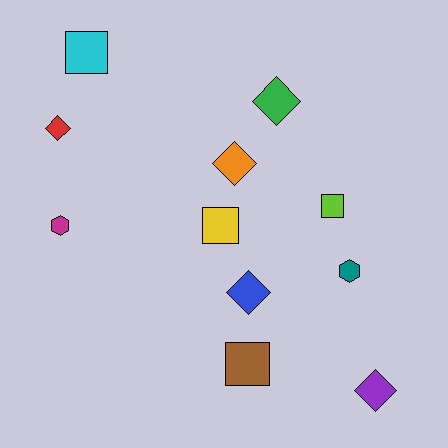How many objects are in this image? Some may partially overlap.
There are 11 objects.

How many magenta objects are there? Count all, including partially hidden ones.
There is 1 magenta object.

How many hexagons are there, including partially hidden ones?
There are 2 hexagons.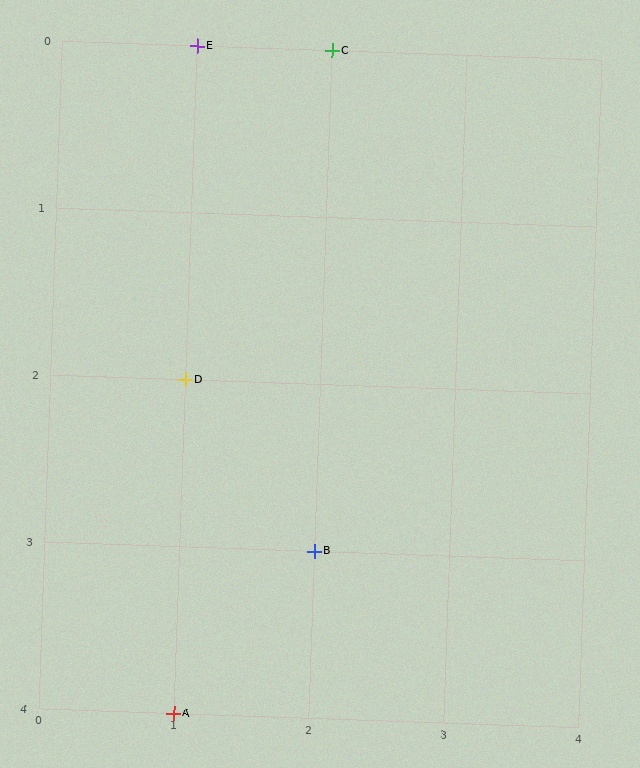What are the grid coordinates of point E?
Point E is at grid coordinates (1, 0).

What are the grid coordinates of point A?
Point A is at grid coordinates (1, 4).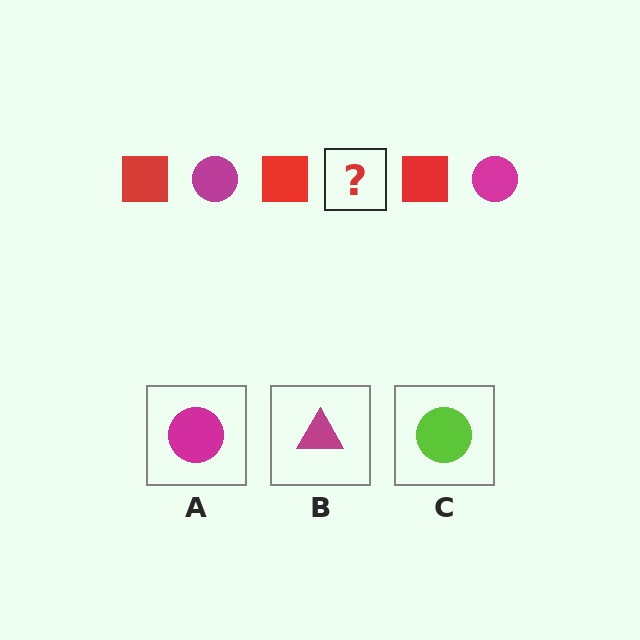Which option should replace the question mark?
Option A.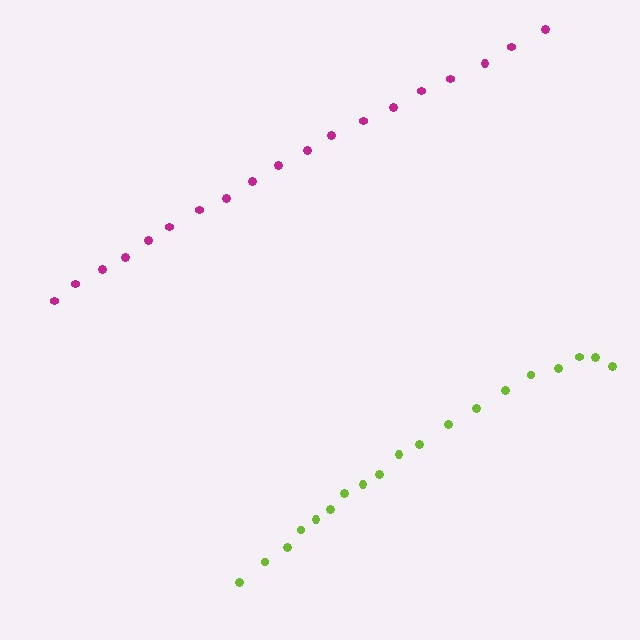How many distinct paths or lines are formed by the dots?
There are 2 distinct paths.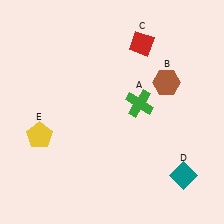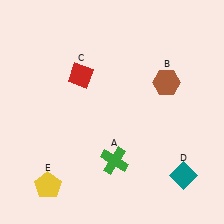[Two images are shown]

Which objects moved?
The objects that moved are: the green cross (A), the red diamond (C), the yellow pentagon (E).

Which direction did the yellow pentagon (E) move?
The yellow pentagon (E) moved down.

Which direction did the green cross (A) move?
The green cross (A) moved down.